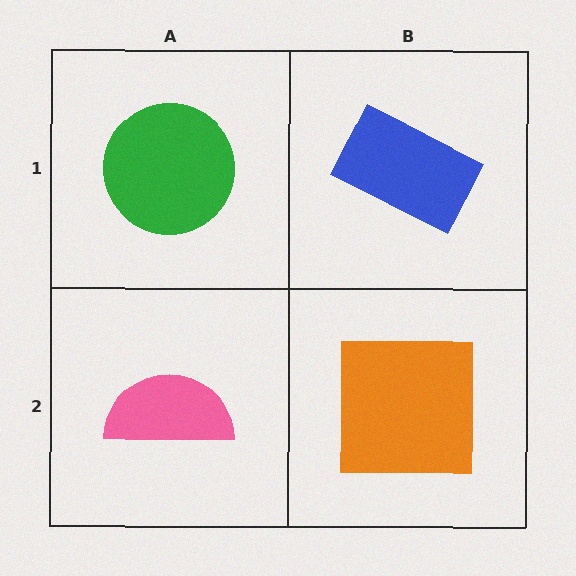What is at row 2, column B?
An orange square.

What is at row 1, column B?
A blue rectangle.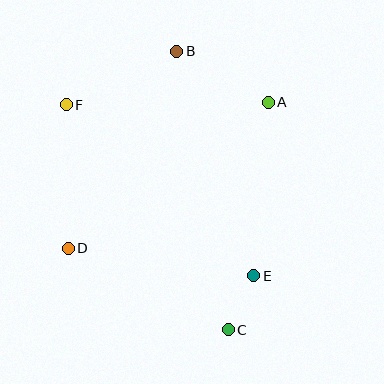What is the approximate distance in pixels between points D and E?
The distance between D and E is approximately 188 pixels.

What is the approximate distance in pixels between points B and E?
The distance between B and E is approximately 238 pixels.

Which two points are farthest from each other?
Points B and C are farthest from each other.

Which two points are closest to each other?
Points C and E are closest to each other.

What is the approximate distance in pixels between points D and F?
The distance between D and F is approximately 144 pixels.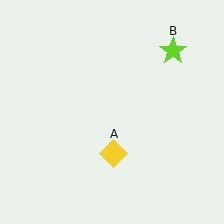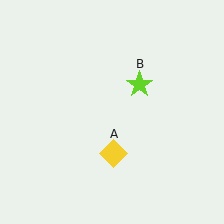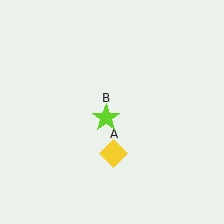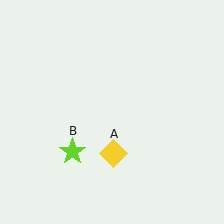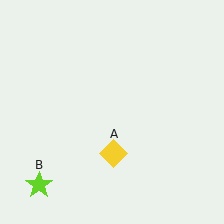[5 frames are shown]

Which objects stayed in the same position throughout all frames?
Yellow diamond (object A) remained stationary.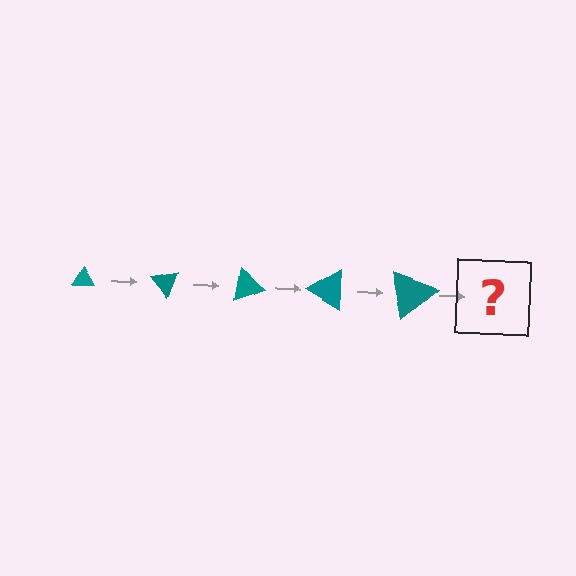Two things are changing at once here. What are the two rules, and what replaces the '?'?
The two rules are that the triangle grows larger each step and it rotates 50 degrees each step. The '?' should be a triangle, larger than the previous one and rotated 250 degrees from the start.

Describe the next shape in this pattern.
It should be a triangle, larger than the previous one and rotated 250 degrees from the start.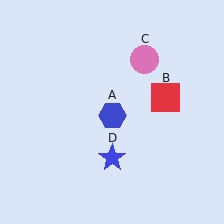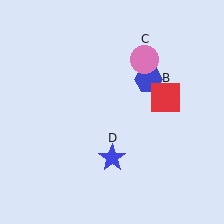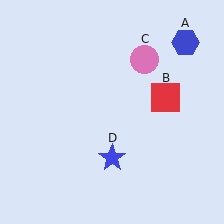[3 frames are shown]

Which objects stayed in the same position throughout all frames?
Red square (object B) and pink circle (object C) and blue star (object D) remained stationary.